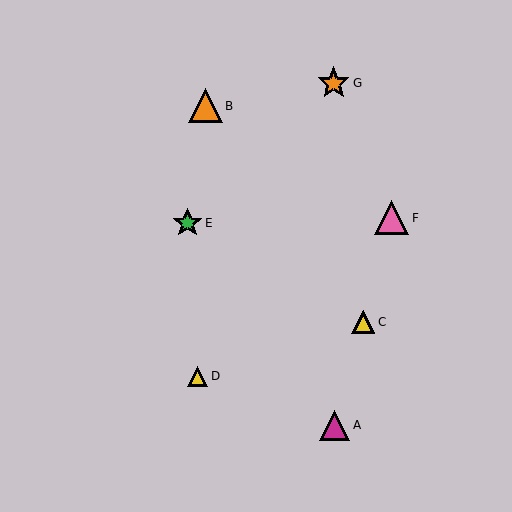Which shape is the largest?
The pink triangle (labeled F) is the largest.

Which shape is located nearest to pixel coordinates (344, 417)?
The magenta triangle (labeled A) at (335, 425) is nearest to that location.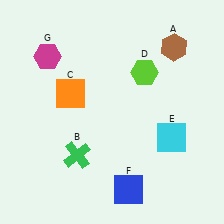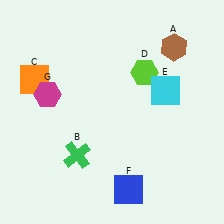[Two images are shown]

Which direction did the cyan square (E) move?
The cyan square (E) moved up.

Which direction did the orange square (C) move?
The orange square (C) moved left.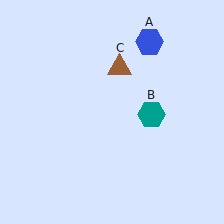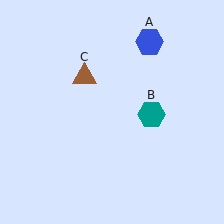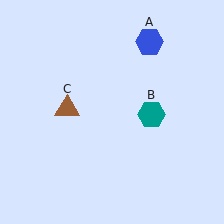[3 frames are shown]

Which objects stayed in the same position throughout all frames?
Blue hexagon (object A) and teal hexagon (object B) remained stationary.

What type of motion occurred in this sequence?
The brown triangle (object C) rotated counterclockwise around the center of the scene.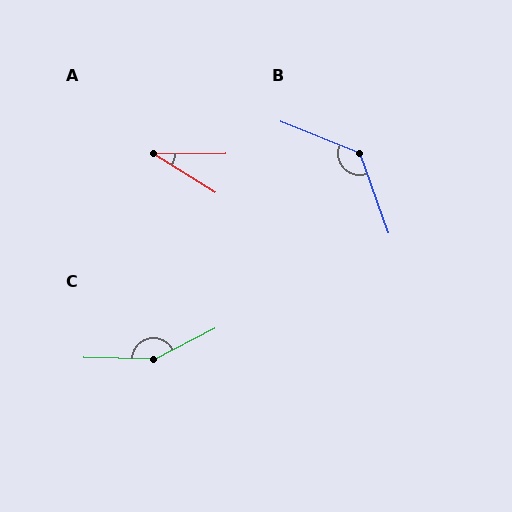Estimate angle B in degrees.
Approximately 132 degrees.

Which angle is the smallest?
A, at approximately 33 degrees.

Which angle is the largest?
C, at approximately 152 degrees.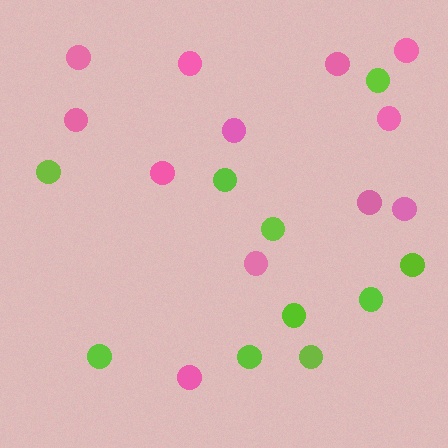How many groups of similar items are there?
There are 2 groups: one group of pink circles (12) and one group of lime circles (10).